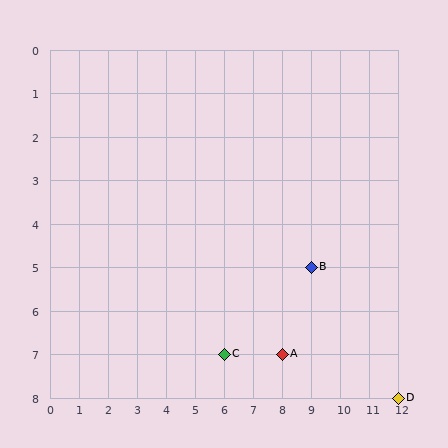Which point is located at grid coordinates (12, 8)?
Point D is at (12, 8).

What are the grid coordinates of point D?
Point D is at grid coordinates (12, 8).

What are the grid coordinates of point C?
Point C is at grid coordinates (6, 7).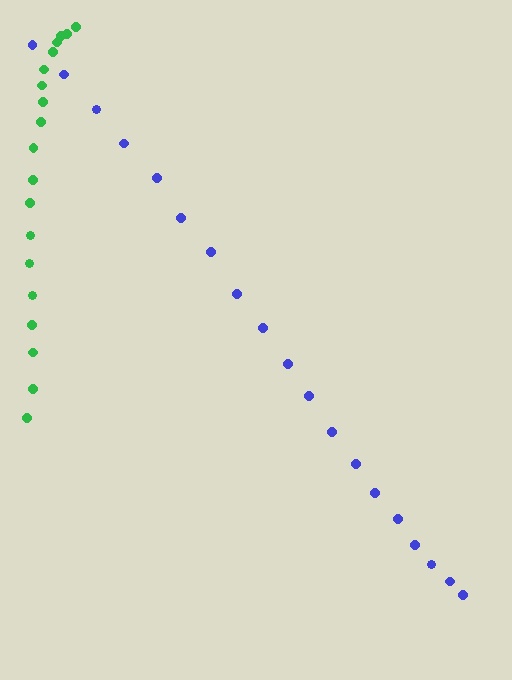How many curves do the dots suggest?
There are 2 distinct paths.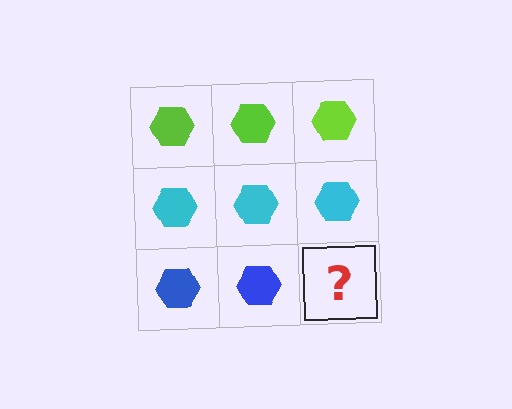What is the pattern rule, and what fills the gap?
The rule is that each row has a consistent color. The gap should be filled with a blue hexagon.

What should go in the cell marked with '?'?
The missing cell should contain a blue hexagon.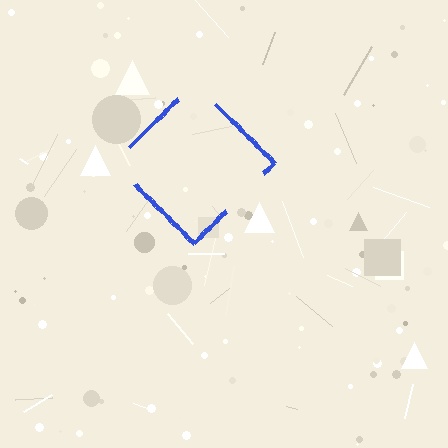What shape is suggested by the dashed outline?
The dashed outline suggests a diamond.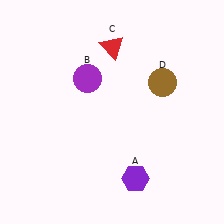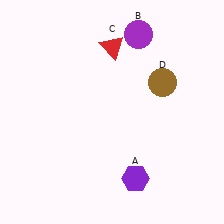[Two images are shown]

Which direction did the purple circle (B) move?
The purple circle (B) moved right.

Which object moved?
The purple circle (B) moved right.